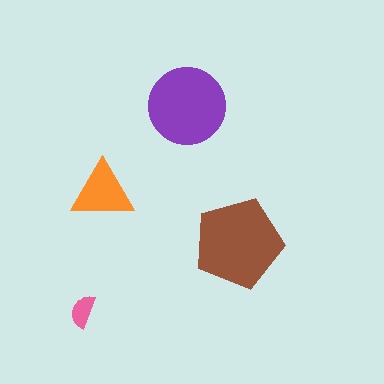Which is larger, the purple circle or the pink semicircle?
The purple circle.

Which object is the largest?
The brown pentagon.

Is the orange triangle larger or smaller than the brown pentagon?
Smaller.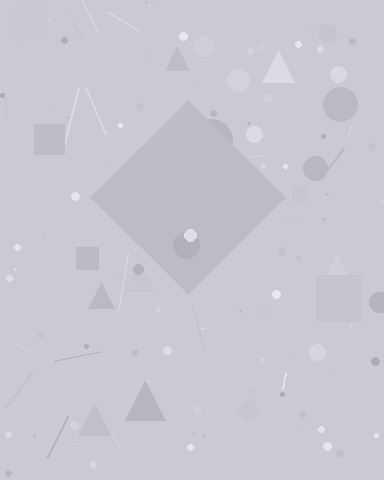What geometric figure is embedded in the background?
A diamond is embedded in the background.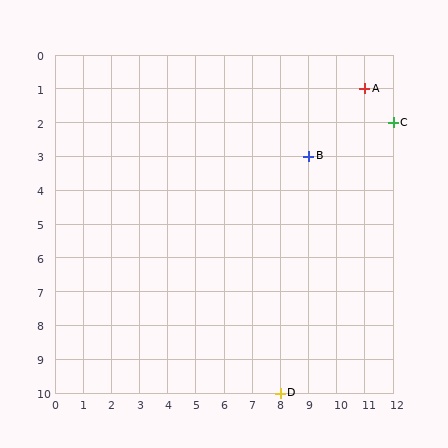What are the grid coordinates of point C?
Point C is at grid coordinates (12, 2).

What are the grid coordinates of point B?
Point B is at grid coordinates (9, 3).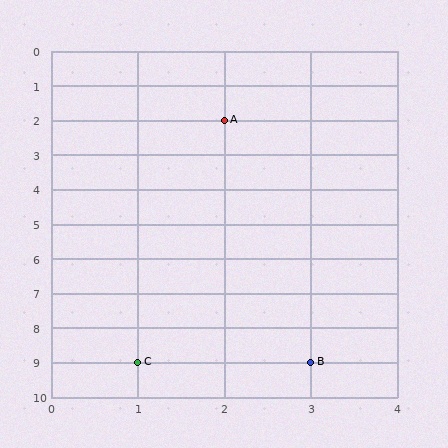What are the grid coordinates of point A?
Point A is at grid coordinates (2, 2).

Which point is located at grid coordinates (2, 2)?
Point A is at (2, 2).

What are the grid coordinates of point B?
Point B is at grid coordinates (3, 9).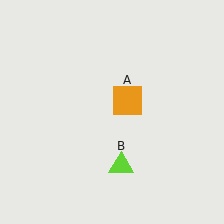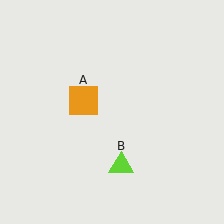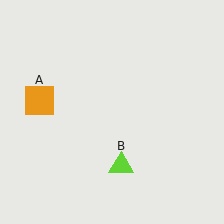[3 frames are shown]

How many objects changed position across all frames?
1 object changed position: orange square (object A).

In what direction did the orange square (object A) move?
The orange square (object A) moved left.